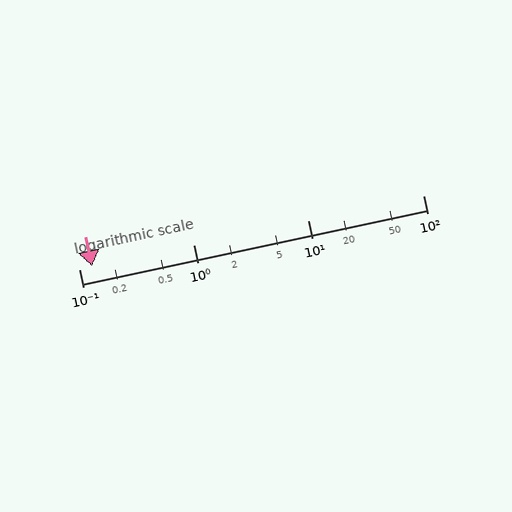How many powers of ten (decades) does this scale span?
The scale spans 3 decades, from 0.1 to 100.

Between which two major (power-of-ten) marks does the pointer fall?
The pointer is between 0.1 and 1.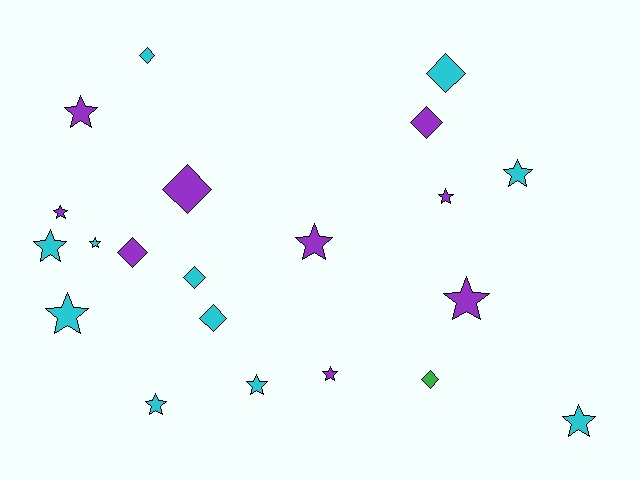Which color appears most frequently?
Cyan, with 11 objects.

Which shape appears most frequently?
Star, with 13 objects.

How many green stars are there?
There are no green stars.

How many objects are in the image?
There are 21 objects.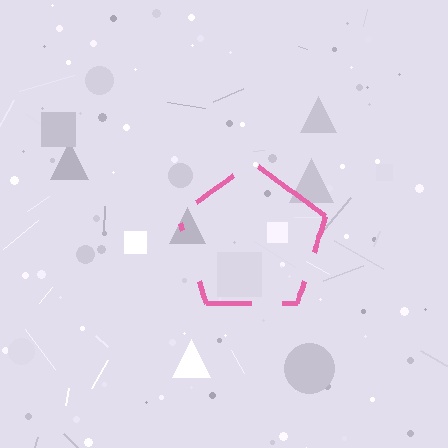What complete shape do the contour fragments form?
The contour fragments form a pentagon.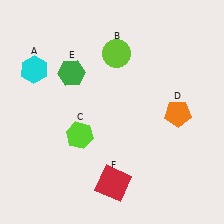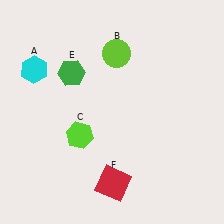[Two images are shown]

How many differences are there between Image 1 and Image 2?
There is 1 difference between the two images.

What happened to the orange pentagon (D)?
The orange pentagon (D) was removed in Image 2. It was in the bottom-right area of Image 1.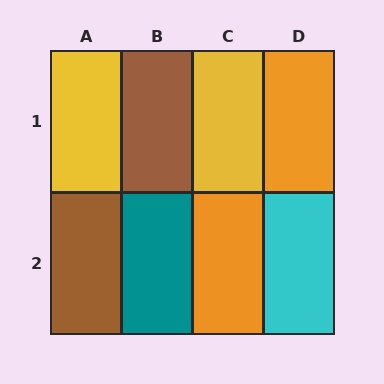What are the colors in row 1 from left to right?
Yellow, brown, yellow, orange.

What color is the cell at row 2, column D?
Cyan.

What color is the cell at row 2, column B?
Teal.